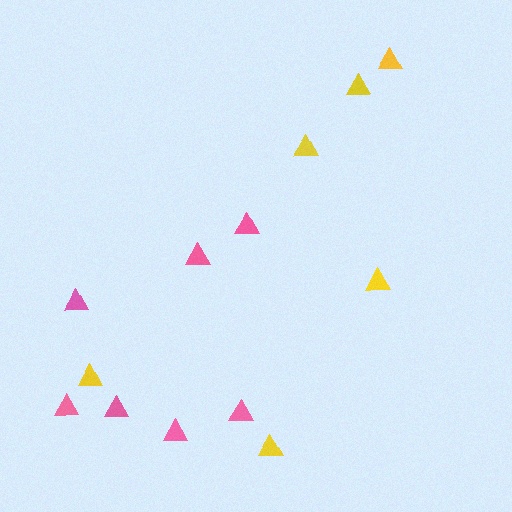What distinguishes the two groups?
There are 2 groups: one group of pink triangles (7) and one group of yellow triangles (6).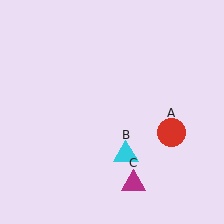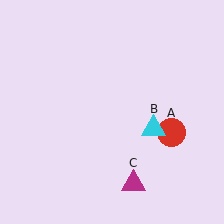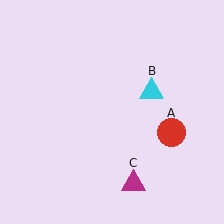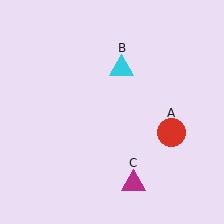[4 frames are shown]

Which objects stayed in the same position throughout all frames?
Red circle (object A) and magenta triangle (object C) remained stationary.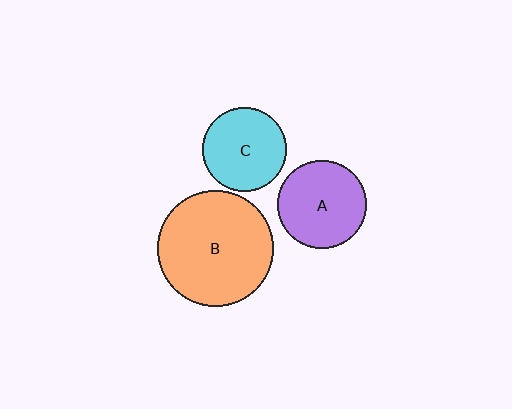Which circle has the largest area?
Circle B (orange).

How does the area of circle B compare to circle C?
Approximately 1.9 times.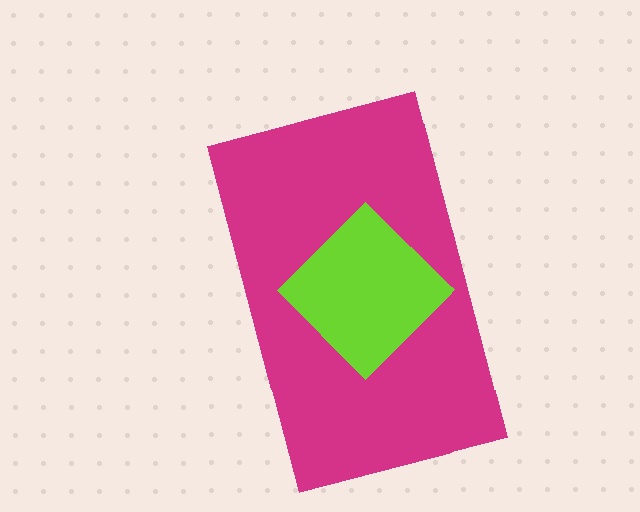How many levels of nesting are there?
2.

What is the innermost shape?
The lime diamond.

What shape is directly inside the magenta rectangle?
The lime diamond.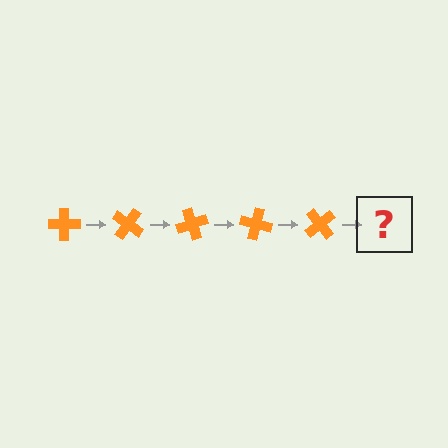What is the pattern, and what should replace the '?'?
The pattern is that the cross rotates 35 degrees each step. The '?' should be an orange cross rotated 175 degrees.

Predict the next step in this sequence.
The next step is an orange cross rotated 175 degrees.